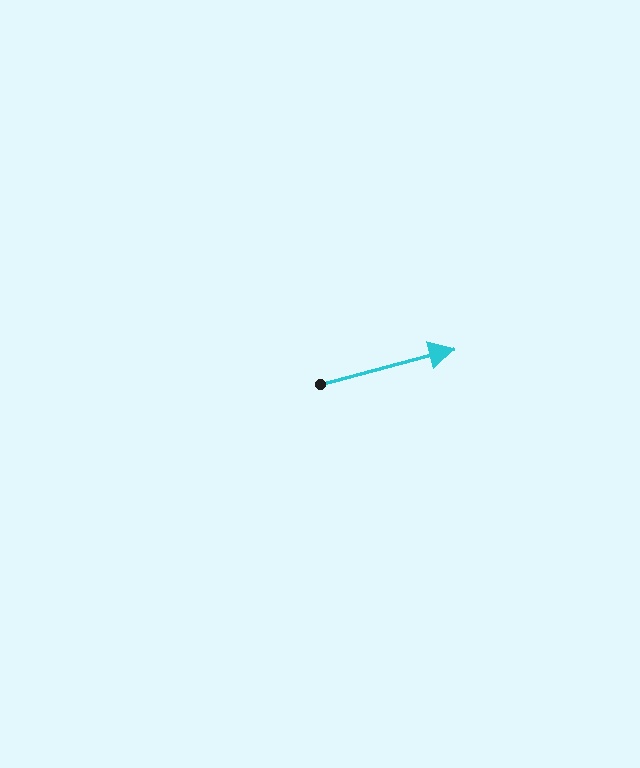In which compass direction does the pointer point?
East.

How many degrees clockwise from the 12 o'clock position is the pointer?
Approximately 75 degrees.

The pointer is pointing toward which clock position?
Roughly 3 o'clock.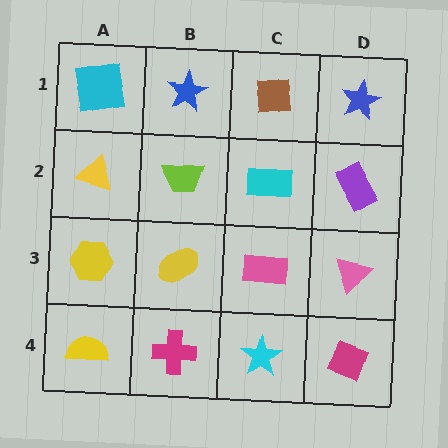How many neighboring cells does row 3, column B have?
4.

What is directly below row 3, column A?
A yellow semicircle.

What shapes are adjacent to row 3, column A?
A yellow triangle (row 2, column A), a yellow semicircle (row 4, column A), a yellow ellipse (row 3, column B).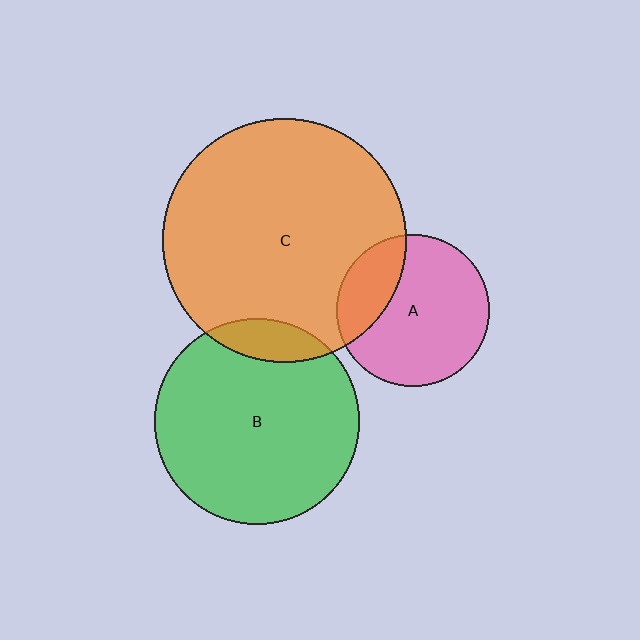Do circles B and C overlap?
Yes.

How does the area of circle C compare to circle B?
Approximately 1.4 times.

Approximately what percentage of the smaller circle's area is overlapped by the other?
Approximately 10%.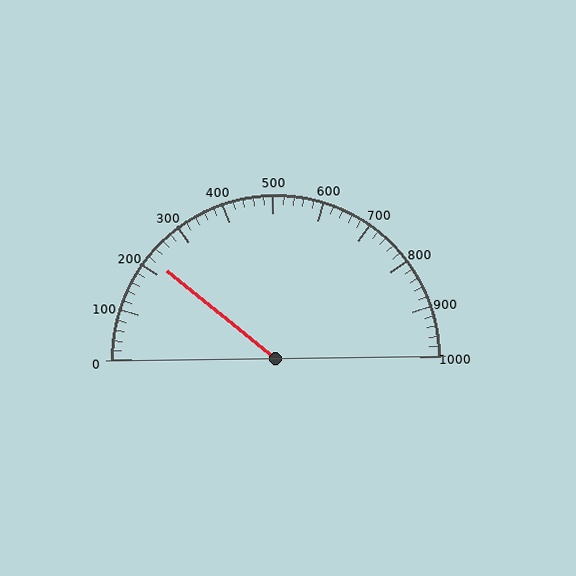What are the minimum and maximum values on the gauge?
The gauge ranges from 0 to 1000.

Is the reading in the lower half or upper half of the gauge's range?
The reading is in the lower half of the range (0 to 1000).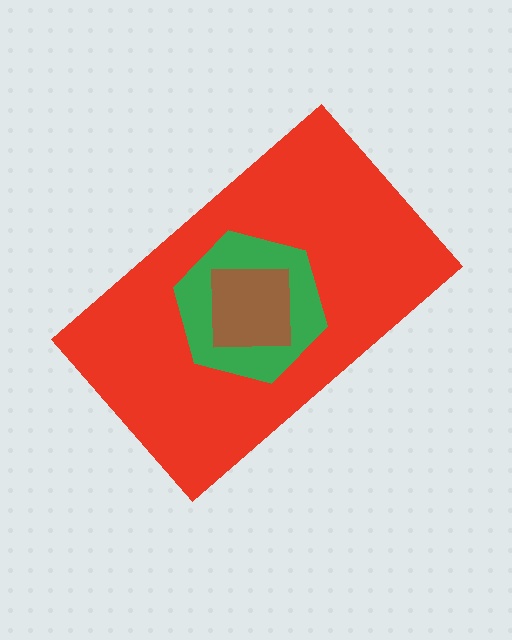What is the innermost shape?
The brown square.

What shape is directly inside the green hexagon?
The brown square.